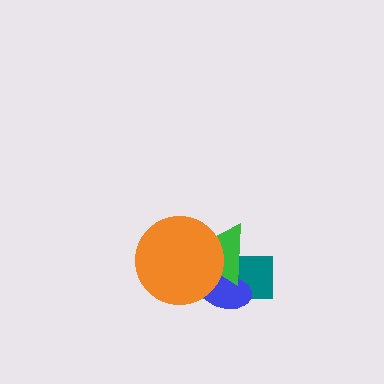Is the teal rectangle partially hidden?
Yes, it is partially covered by another shape.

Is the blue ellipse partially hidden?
Yes, it is partially covered by another shape.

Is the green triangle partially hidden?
Yes, it is partially covered by another shape.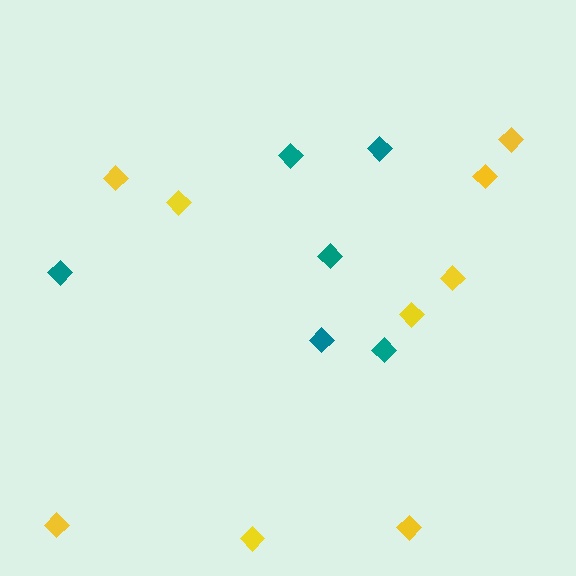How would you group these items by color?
There are 2 groups: one group of yellow diamonds (9) and one group of teal diamonds (6).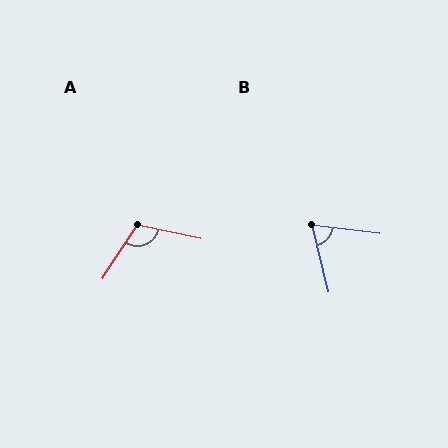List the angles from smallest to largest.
B (70°), A (111°).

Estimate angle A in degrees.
Approximately 111 degrees.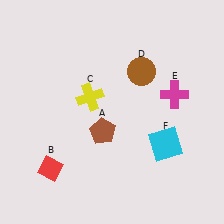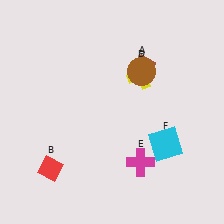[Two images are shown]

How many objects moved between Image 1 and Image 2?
3 objects moved between the two images.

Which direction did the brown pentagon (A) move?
The brown pentagon (A) moved up.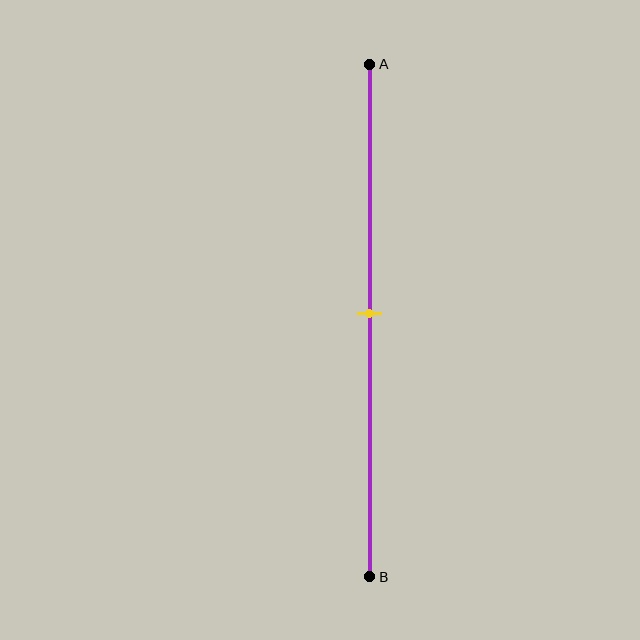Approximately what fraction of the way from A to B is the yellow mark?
The yellow mark is approximately 50% of the way from A to B.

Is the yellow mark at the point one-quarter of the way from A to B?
No, the mark is at about 50% from A, not at the 25% one-quarter point.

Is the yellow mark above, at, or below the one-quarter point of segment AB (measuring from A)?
The yellow mark is below the one-quarter point of segment AB.